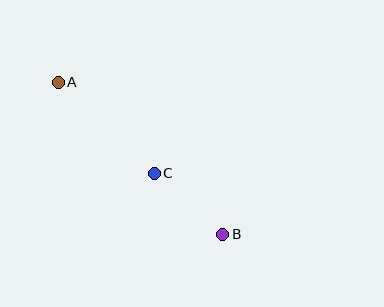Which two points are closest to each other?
Points B and C are closest to each other.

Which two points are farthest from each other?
Points A and B are farthest from each other.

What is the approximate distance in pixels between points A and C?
The distance between A and C is approximately 132 pixels.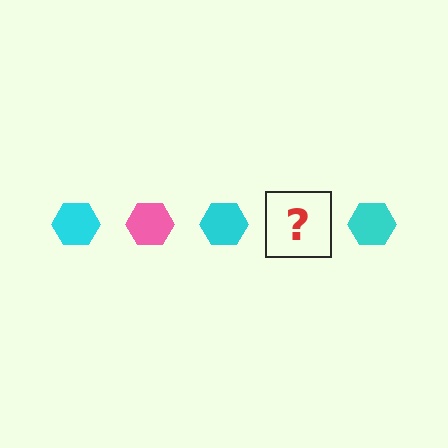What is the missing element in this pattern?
The missing element is a pink hexagon.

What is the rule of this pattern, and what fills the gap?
The rule is that the pattern cycles through cyan, pink hexagons. The gap should be filled with a pink hexagon.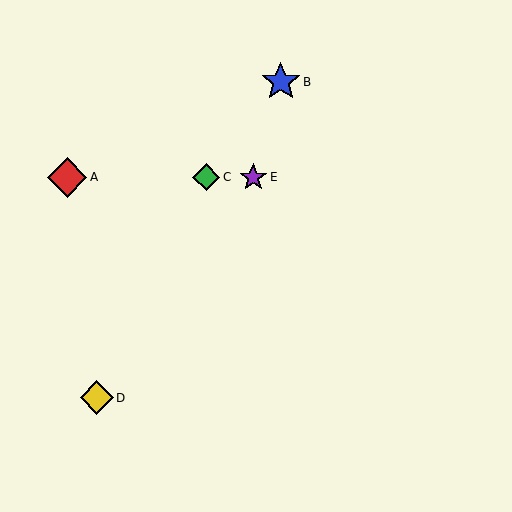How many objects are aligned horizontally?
3 objects (A, C, E) are aligned horizontally.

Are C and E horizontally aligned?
Yes, both are at y≈177.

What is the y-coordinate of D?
Object D is at y≈398.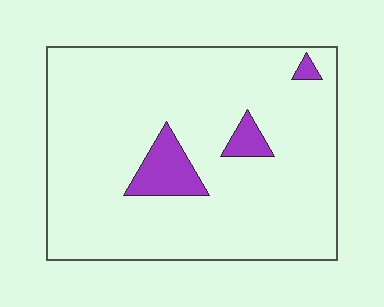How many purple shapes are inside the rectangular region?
3.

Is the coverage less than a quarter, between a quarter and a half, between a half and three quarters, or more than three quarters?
Less than a quarter.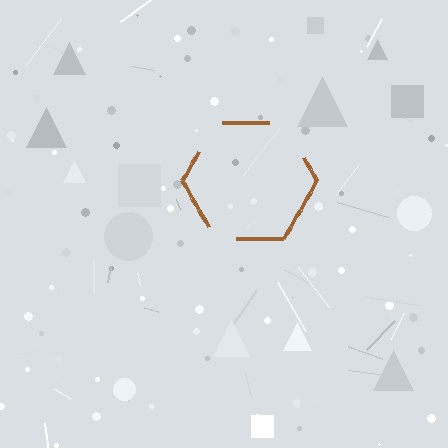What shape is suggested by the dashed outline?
The dashed outline suggests a hexagon.